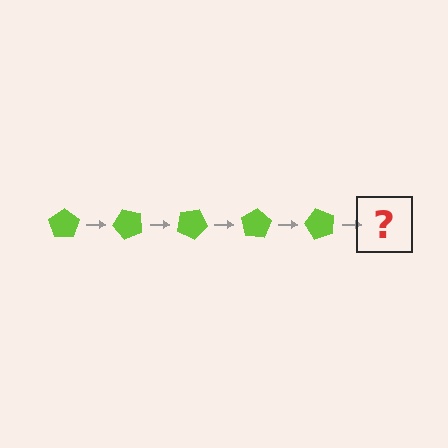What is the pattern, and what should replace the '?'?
The pattern is that the pentagon rotates 50 degrees each step. The '?' should be a lime pentagon rotated 250 degrees.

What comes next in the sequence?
The next element should be a lime pentagon rotated 250 degrees.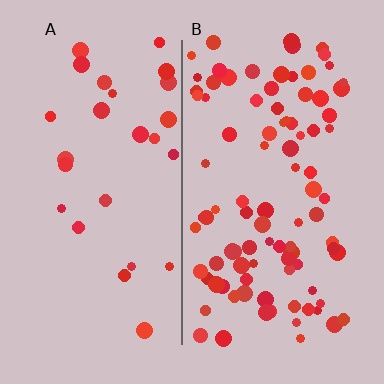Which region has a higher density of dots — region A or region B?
B (the right).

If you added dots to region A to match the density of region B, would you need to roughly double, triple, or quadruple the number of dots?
Approximately triple.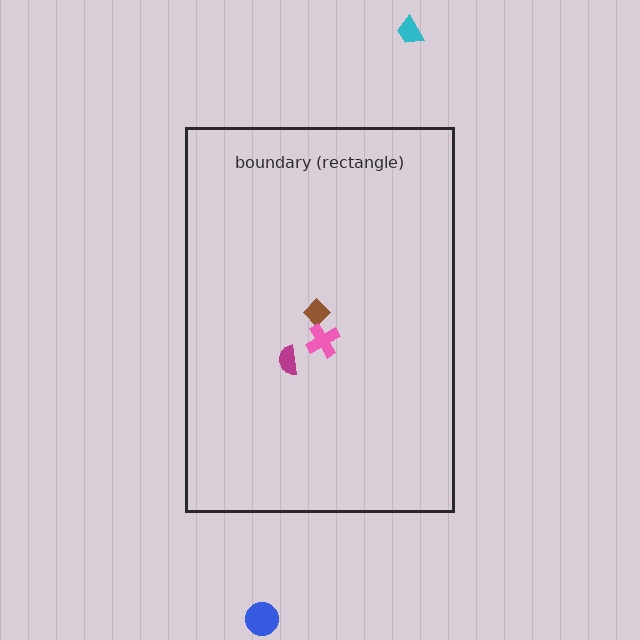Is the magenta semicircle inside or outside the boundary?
Inside.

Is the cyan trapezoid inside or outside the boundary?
Outside.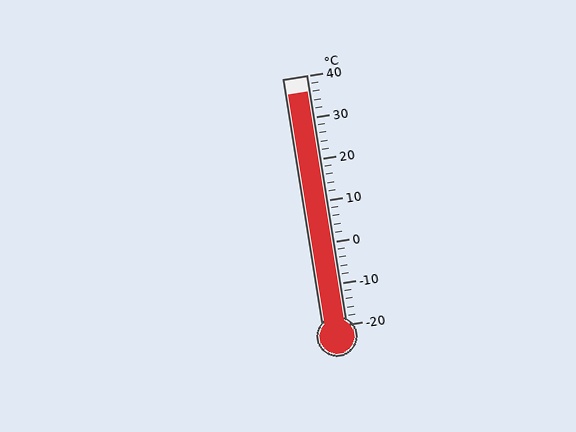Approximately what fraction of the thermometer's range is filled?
The thermometer is filled to approximately 95% of its range.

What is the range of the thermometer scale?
The thermometer scale ranges from -20°C to 40°C.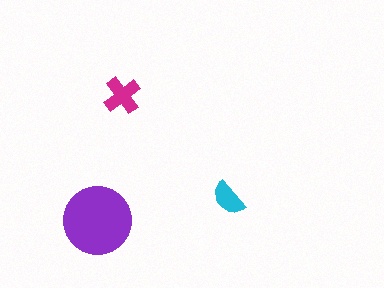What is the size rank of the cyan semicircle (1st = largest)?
3rd.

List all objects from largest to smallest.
The purple circle, the magenta cross, the cyan semicircle.